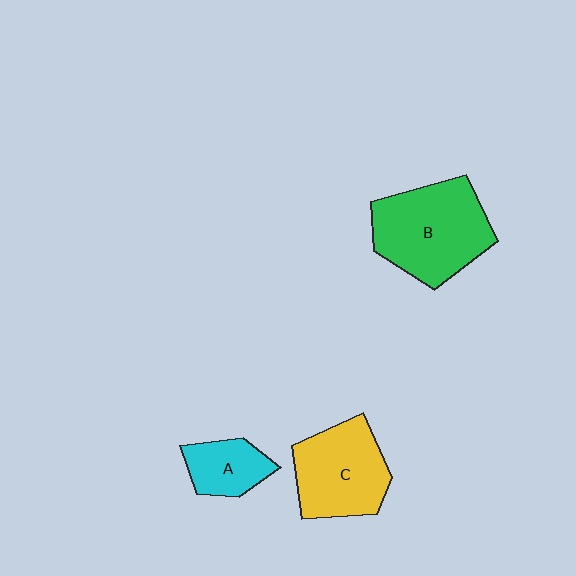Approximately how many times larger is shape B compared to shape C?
Approximately 1.2 times.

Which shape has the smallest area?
Shape A (cyan).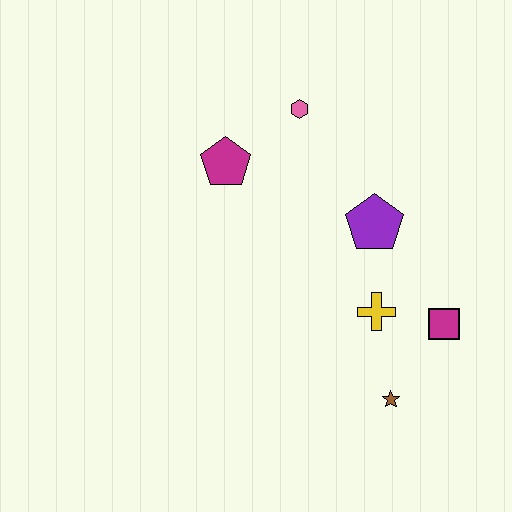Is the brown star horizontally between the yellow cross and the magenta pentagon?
No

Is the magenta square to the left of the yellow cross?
No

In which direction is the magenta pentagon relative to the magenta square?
The magenta pentagon is to the left of the magenta square.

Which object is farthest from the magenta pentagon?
The brown star is farthest from the magenta pentagon.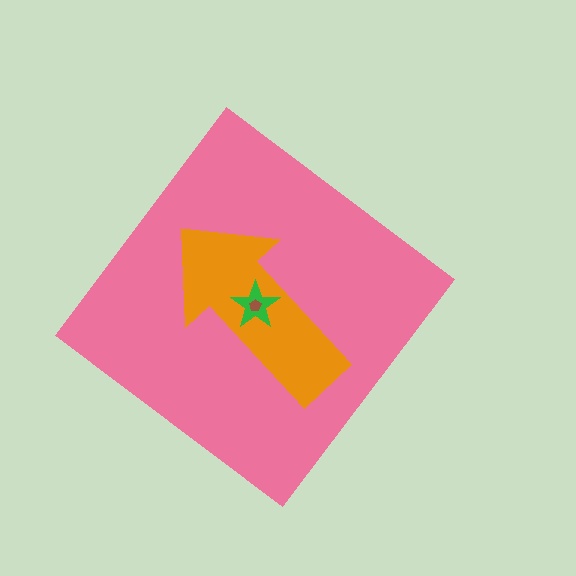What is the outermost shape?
The pink diamond.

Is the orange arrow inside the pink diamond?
Yes.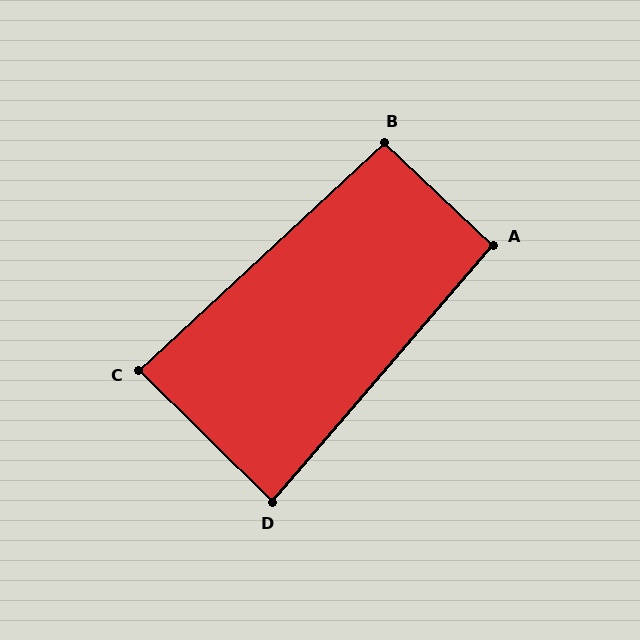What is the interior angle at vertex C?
Approximately 87 degrees (approximately right).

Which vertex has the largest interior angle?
B, at approximately 94 degrees.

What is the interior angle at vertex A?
Approximately 93 degrees (approximately right).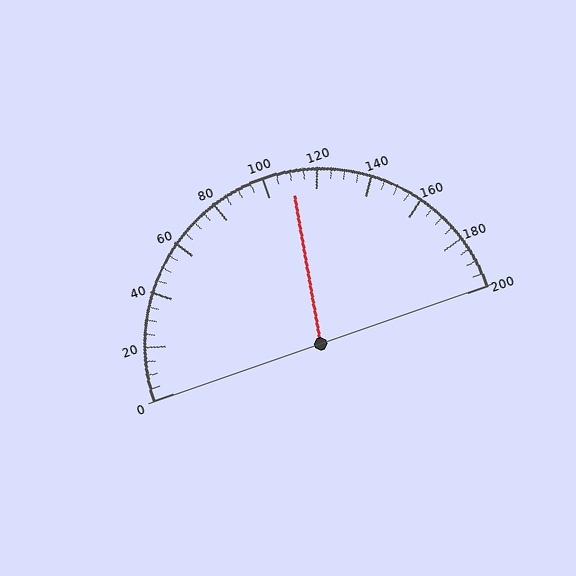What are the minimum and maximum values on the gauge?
The gauge ranges from 0 to 200.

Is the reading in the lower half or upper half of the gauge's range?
The reading is in the upper half of the range (0 to 200).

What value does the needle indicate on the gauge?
The needle indicates approximately 110.